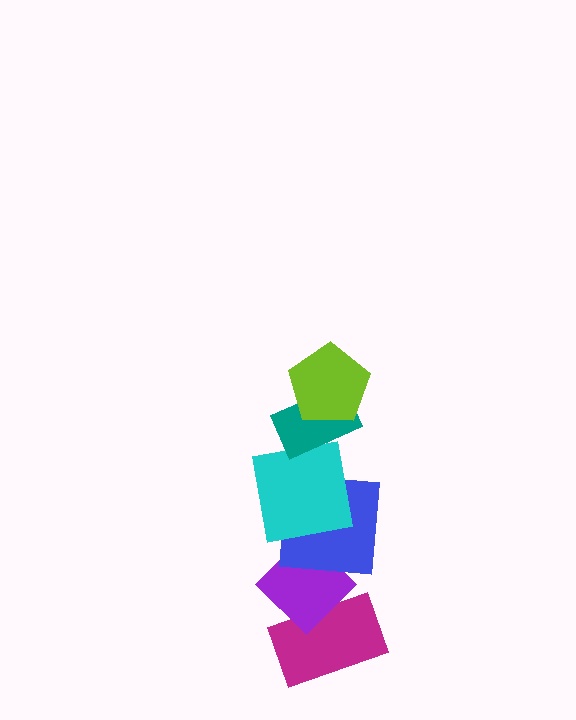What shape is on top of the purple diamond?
The blue square is on top of the purple diamond.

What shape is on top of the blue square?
The cyan square is on top of the blue square.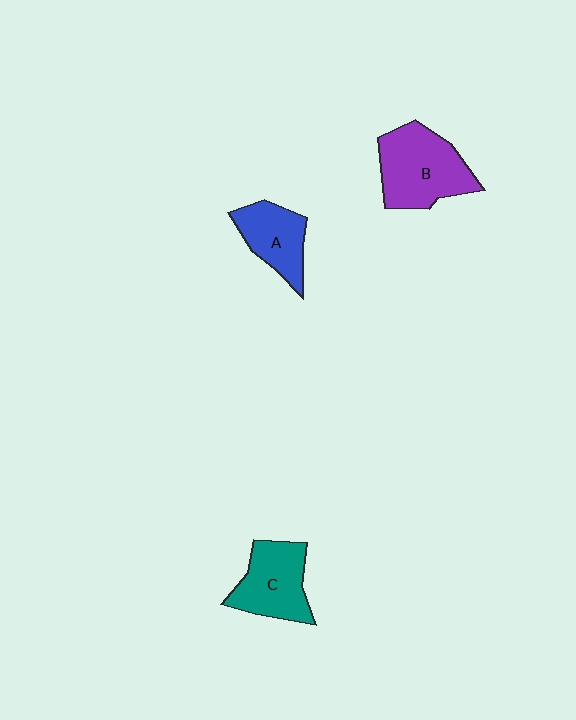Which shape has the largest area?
Shape B (purple).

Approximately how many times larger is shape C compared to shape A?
Approximately 1.2 times.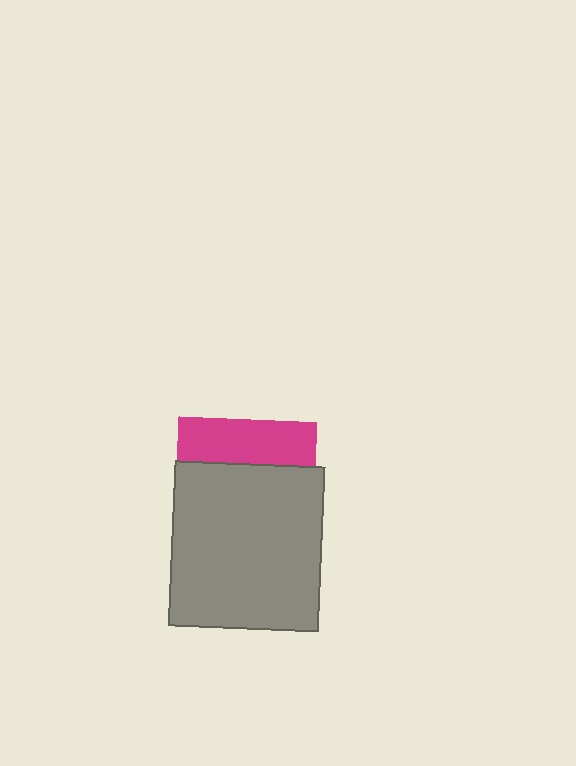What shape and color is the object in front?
The object in front is a gray rectangle.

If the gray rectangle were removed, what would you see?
You would see the complete magenta square.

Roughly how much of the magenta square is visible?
A small part of it is visible (roughly 32%).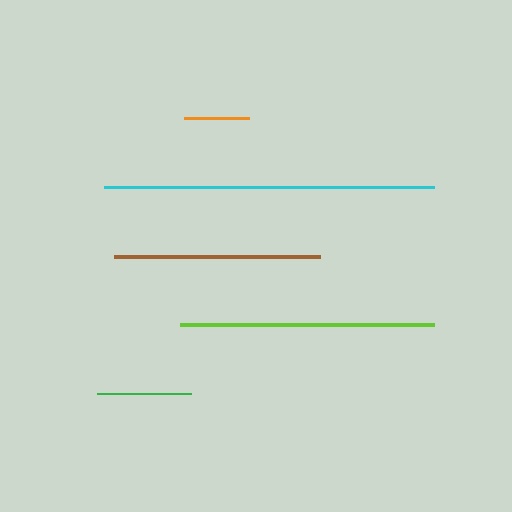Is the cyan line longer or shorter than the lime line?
The cyan line is longer than the lime line.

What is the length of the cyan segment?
The cyan segment is approximately 330 pixels long.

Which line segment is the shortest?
The orange line is the shortest at approximately 66 pixels.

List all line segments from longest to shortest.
From longest to shortest: cyan, lime, brown, green, orange.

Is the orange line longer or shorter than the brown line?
The brown line is longer than the orange line.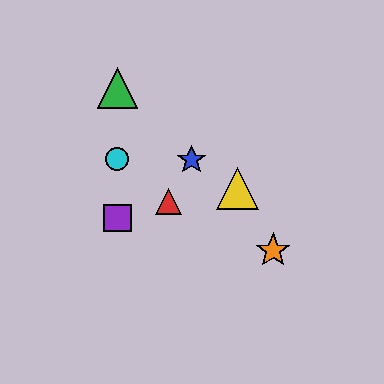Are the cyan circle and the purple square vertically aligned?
Yes, both are at x≈117.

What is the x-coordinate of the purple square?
The purple square is at x≈117.